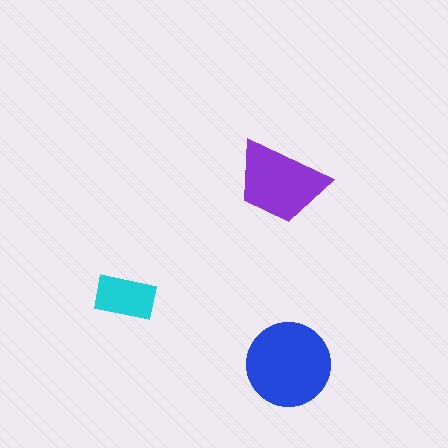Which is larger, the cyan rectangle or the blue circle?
The blue circle.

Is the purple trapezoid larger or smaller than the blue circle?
Smaller.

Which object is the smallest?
The cyan rectangle.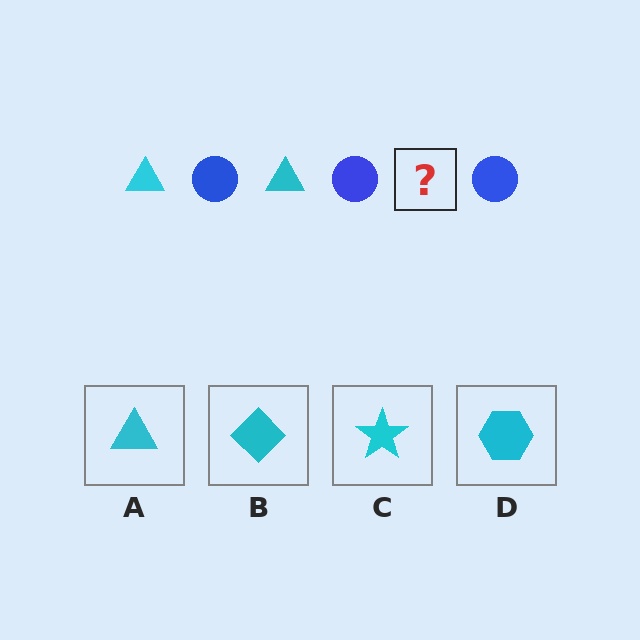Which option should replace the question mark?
Option A.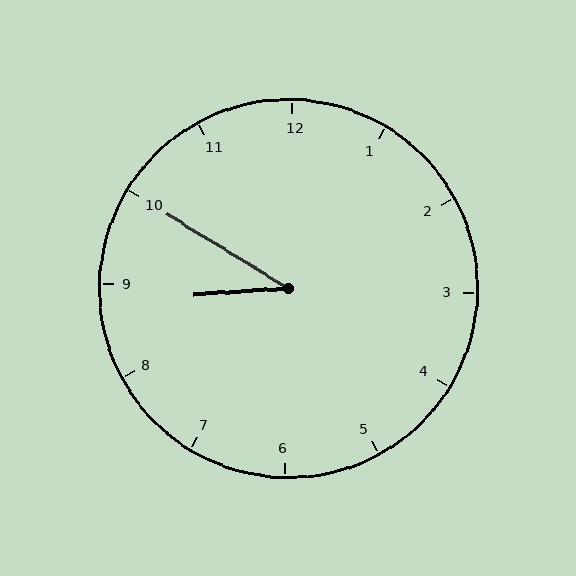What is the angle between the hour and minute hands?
Approximately 35 degrees.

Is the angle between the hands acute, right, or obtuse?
It is acute.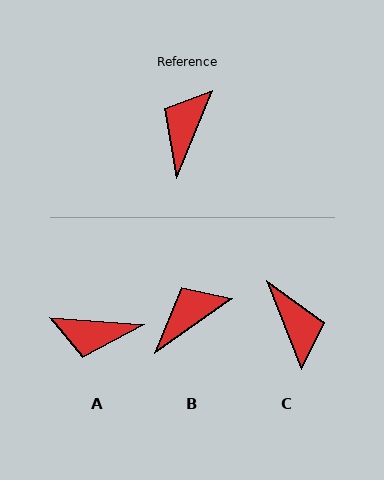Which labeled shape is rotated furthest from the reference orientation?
C, about 136 degrees away.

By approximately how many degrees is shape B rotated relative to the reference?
Approximately 32 degrees clockwise.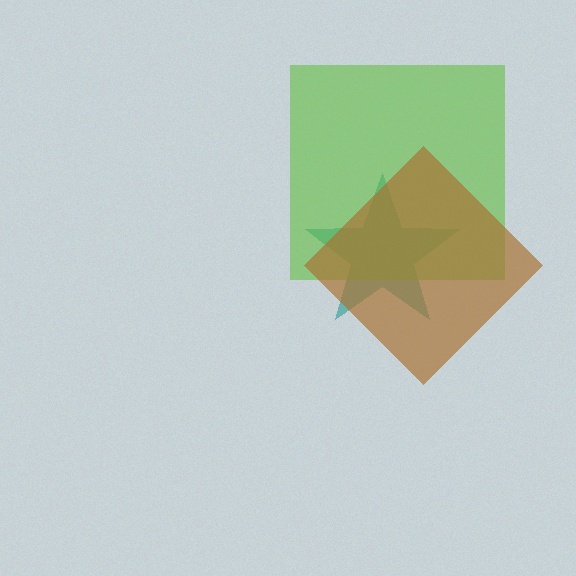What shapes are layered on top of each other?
The layered shapes are: a teal star, a lime square, a brown diamond.